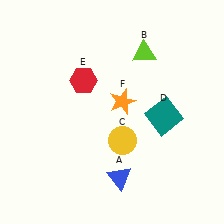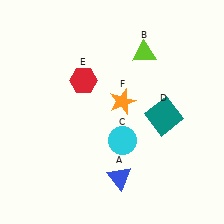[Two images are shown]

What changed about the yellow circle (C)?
In Image 1, C is yellow. In Image 2, it changed to cyan.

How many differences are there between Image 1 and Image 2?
There is 1 difference between the two images.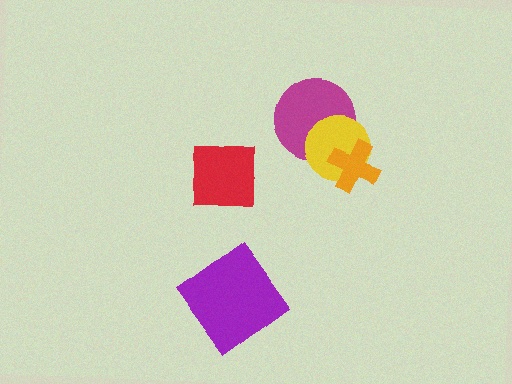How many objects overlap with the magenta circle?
1 object overlaps with the magenta circle.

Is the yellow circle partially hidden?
Yes, it is partially covered by another shape.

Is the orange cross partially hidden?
No, no other shape covers it.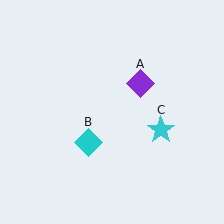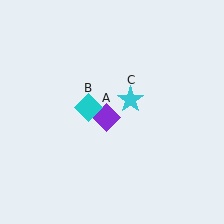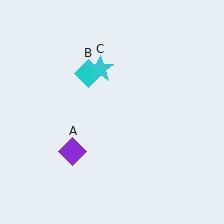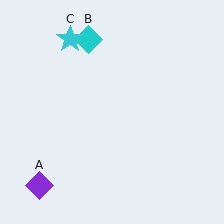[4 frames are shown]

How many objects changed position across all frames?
3 objects changed position: purple diamond (object A), cyan diamond (object B), cyan star (object C).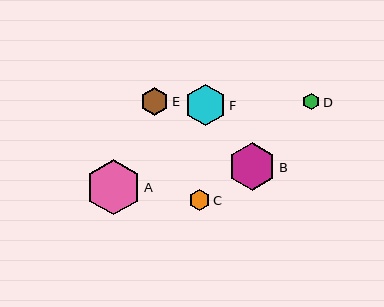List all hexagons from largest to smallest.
From largest to smallest: A, B, F, E, C, D.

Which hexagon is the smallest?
Hexagon D is the smallest with a size of approximately 17 pixels.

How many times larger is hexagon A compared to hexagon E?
Hexagon A is approximately 1.9 times the size of hexagon E.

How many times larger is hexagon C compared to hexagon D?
Hexagon C is approximately 1.3 times the size of hexagon D.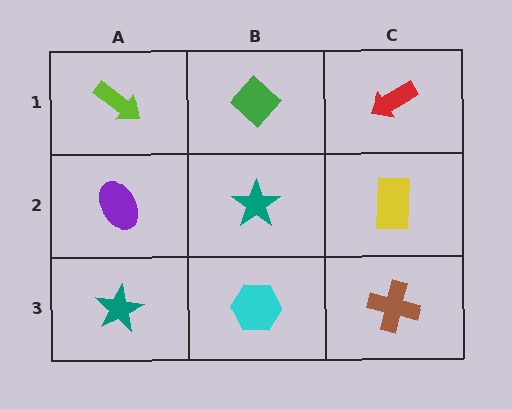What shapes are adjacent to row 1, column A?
A purple ellipse (row 2, column A), a green diamond (row 1, column B).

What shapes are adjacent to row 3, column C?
A yellow rectangle (row 2, column C), a cyan hexagon (row 3, column B).